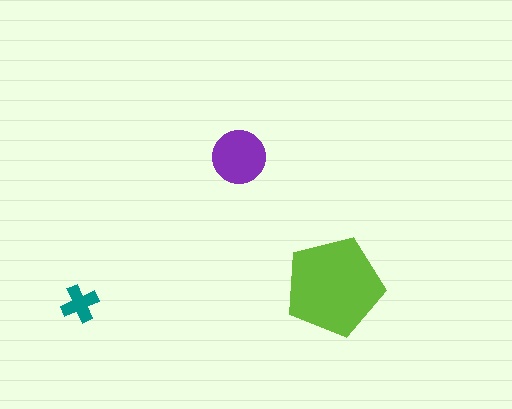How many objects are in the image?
There are 3 objects in the image.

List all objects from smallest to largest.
The teal cross, the purple circle, the lime pentagon.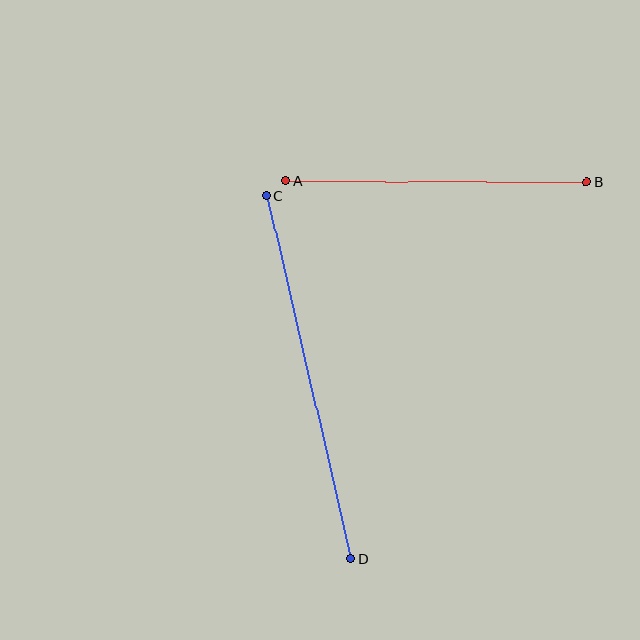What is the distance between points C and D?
The distance is approximately 372 pixels.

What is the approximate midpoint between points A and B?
The midpoint is at approximately (437, 182) pixels.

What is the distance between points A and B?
The distance is approximately 301 pixels.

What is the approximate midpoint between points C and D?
The midpoint is at approximately (309, 378) pixels.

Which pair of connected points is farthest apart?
Points C and D are farthest apart.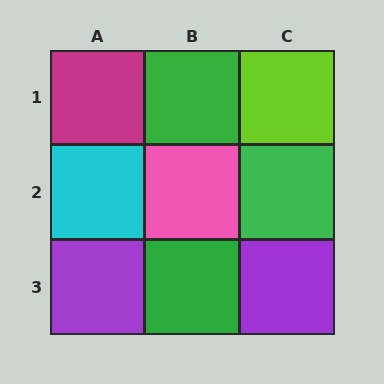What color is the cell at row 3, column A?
Purple.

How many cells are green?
3 cells are green.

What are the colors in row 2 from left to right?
Cyan, pink, green.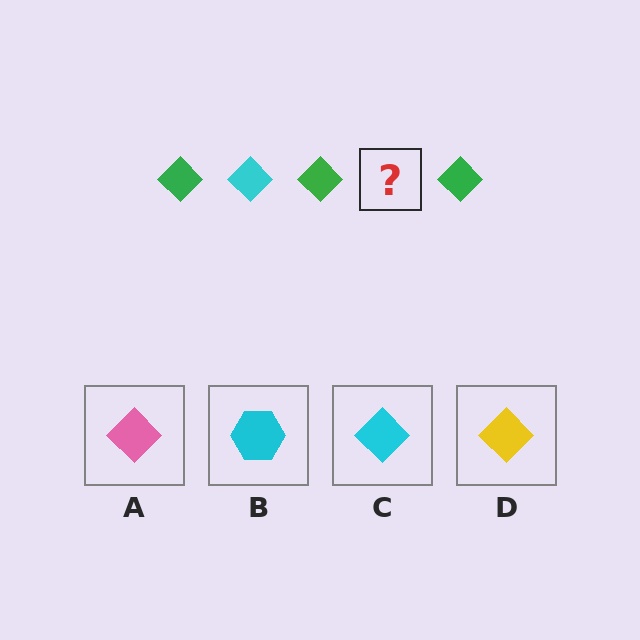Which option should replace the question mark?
Option C.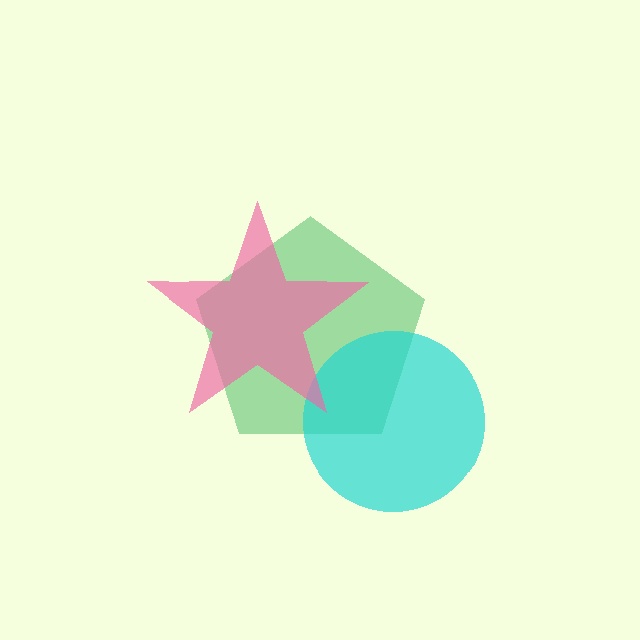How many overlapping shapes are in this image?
There are 3 overlapping shapes in the image.